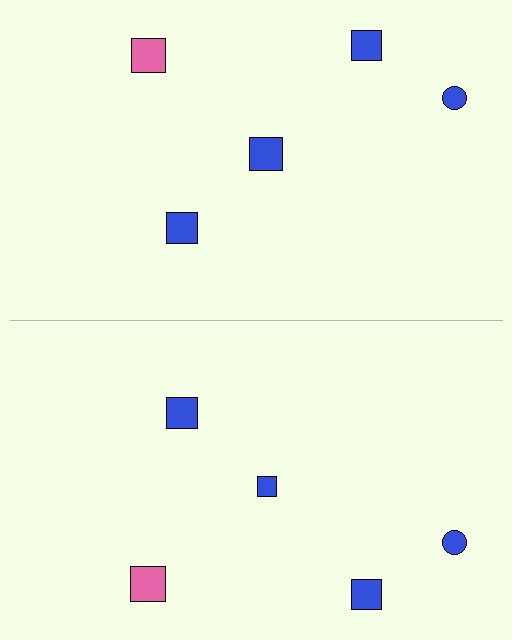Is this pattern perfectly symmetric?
No, the pattern is not perfectly symmetric. The blue square on the bottom side has a different size than its mirror counterpart.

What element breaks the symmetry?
The blue square on the bottom side has a different size than its mirror counterpart.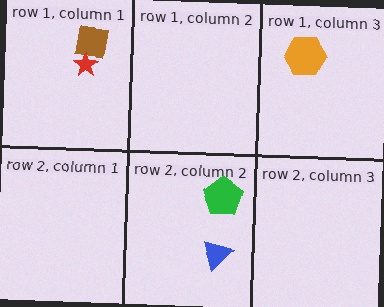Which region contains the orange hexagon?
The row 1, column 3 region.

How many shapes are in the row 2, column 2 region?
2.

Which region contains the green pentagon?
The row 2, column 2 region.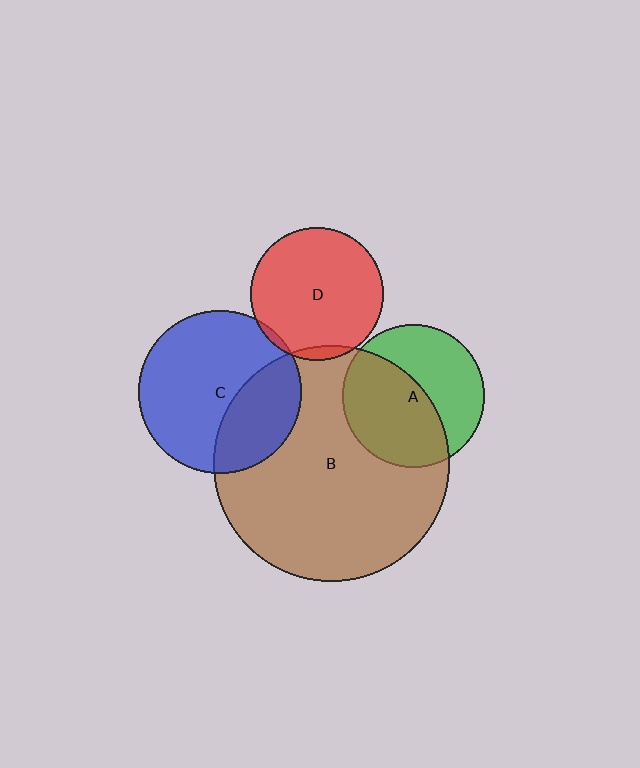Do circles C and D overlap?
Yes.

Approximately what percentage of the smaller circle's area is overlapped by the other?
Approximately 5%.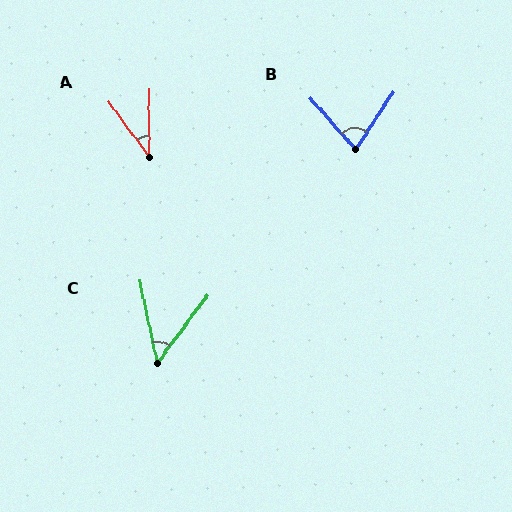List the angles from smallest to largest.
A (36°), C (49°), B (75°).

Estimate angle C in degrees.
Approximately 49 degrees.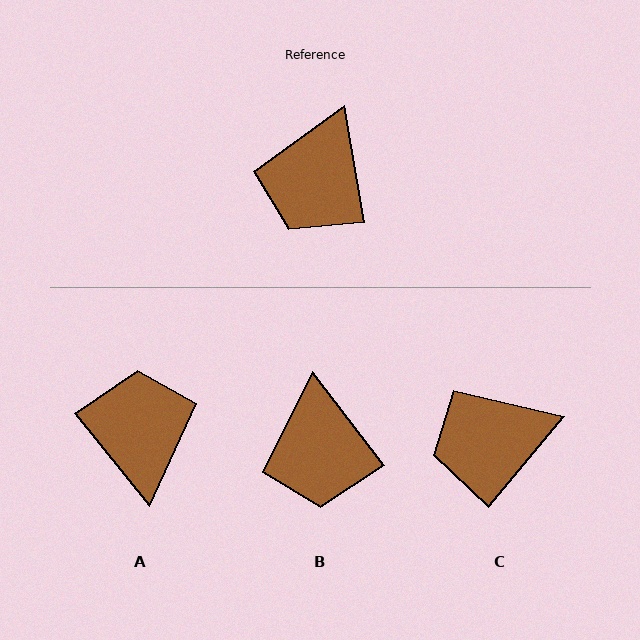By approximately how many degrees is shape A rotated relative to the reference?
Approximately 151 degrees clockwise.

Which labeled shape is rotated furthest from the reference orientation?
A, about 151 degrees away.